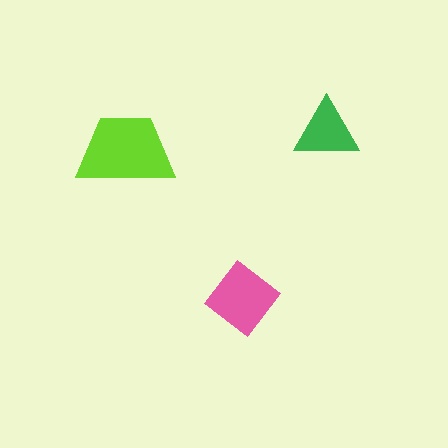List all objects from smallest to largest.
The green triangle, the pink diamond, the lime trapezoid.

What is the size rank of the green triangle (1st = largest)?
3rd.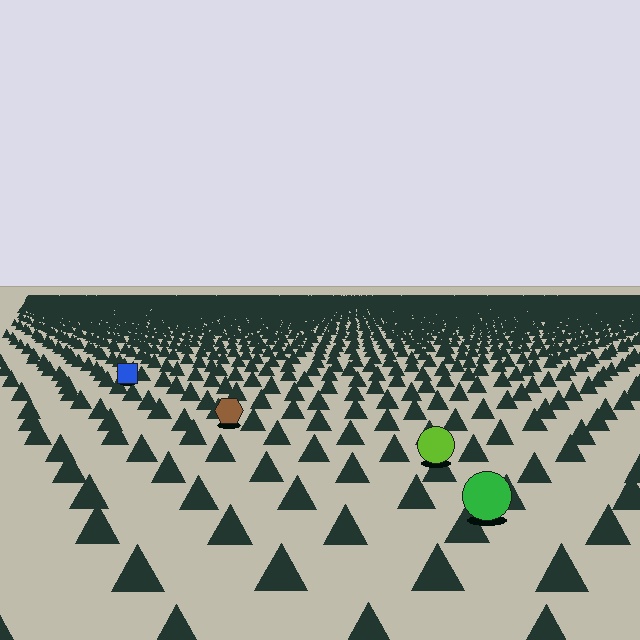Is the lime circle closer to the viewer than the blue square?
Yes. The lime circle is closer — you can tell from the texture gradient: the ground texture is coarser near it.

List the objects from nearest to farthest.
From nearest to farthest: the green circle, the lime circle, the brown hexagon, the blue square.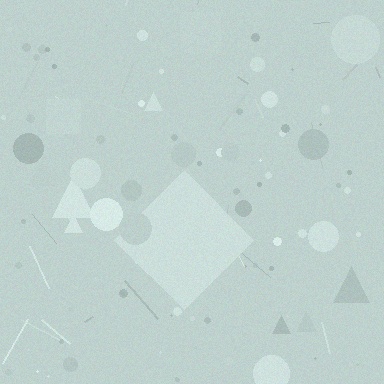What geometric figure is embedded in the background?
A diamond is embedded in the background.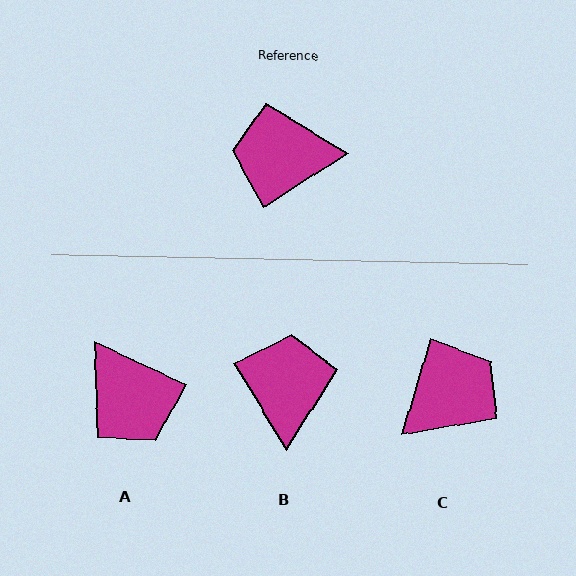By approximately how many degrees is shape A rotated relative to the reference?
Approximately 123 degrees counter-clockwise.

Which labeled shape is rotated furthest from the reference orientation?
C, about 139 degrees away.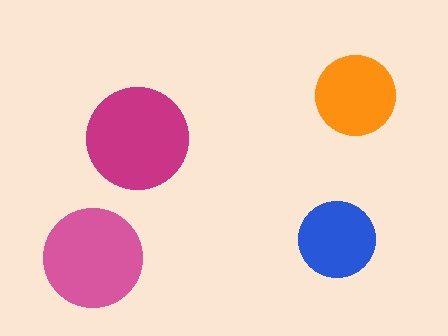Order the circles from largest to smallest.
the magenta one, the pink one, the orange one, the blue one.